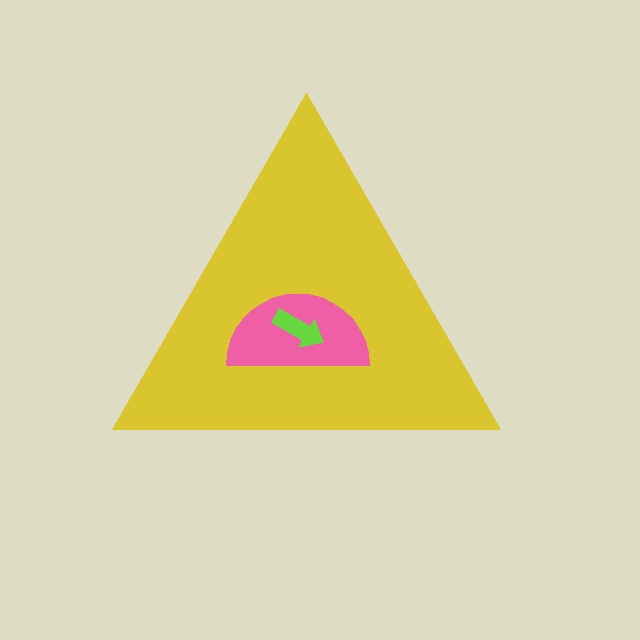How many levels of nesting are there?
3.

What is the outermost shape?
The yellow triangle.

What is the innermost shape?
The lime arrow.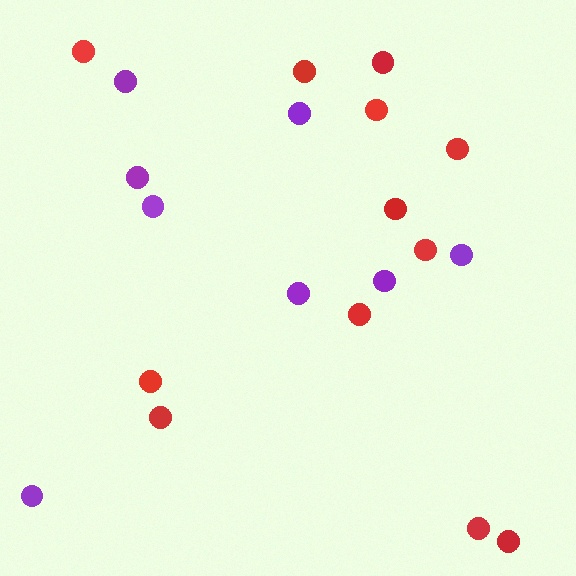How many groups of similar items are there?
There are 2 groups: one group of red circles (12) and one group of purple circles (8).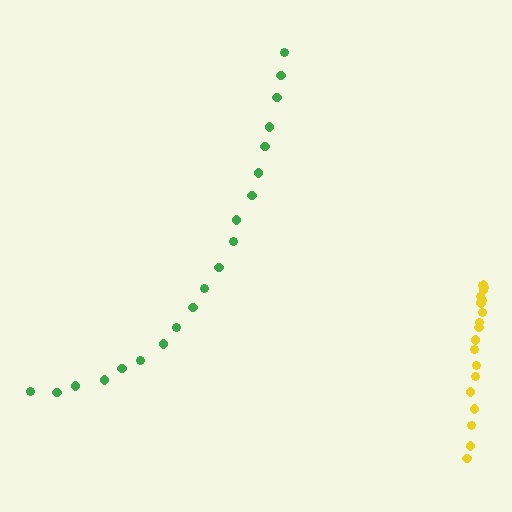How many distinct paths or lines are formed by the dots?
There are 2 distinct paths.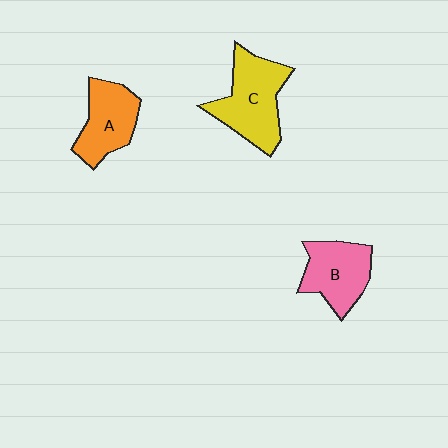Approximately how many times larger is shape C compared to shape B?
Approximately 1.3 times.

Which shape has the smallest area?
Shape A (orange).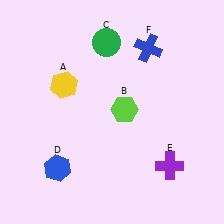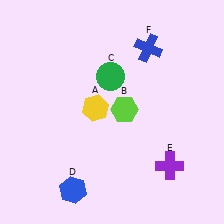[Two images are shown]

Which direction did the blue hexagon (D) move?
The blue hexagon (D) moved down.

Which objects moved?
The objects that moved are: the yellow hexagon (A), the green circle (C), the blue hexagon (D).